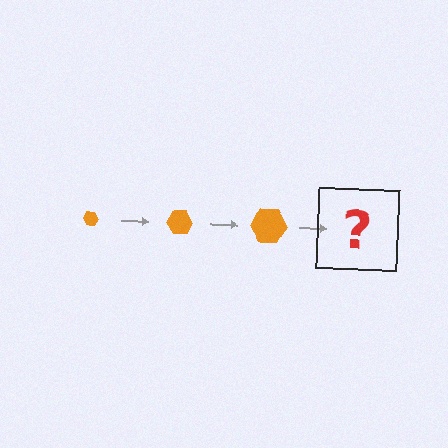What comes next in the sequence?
The next element should be an orange hexagon, larger than the previous one.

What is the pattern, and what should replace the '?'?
The pattern is that the hexagon gets progressively larger each step. The '?' should be an orange hexagon, larger than the previous one.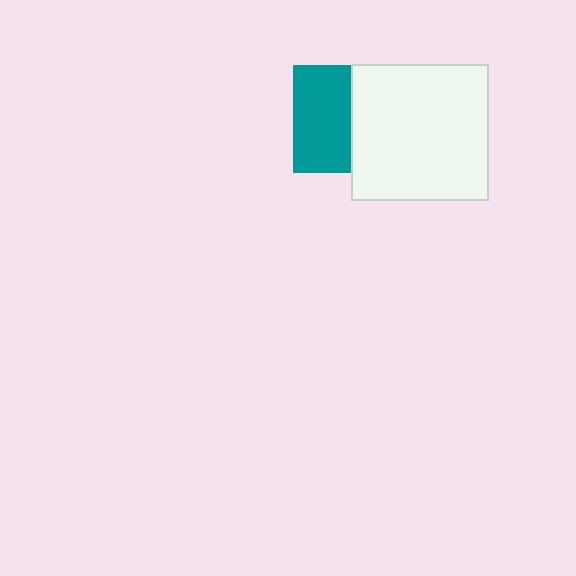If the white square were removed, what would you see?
You would see the complete teal square.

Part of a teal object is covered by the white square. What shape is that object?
It is a square.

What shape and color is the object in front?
The object in front is a white square.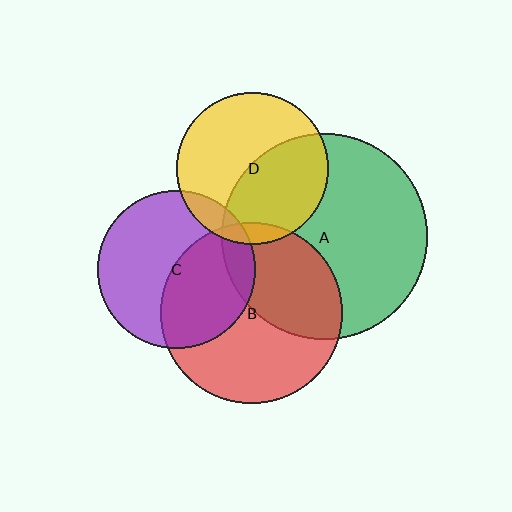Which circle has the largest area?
Circle A (green).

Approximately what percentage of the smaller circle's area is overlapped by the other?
Approximately 40%.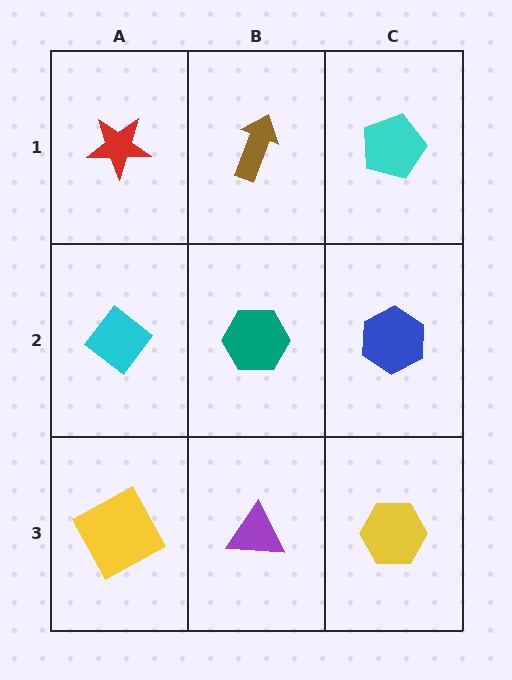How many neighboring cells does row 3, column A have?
2.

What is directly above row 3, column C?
A blue hexagon.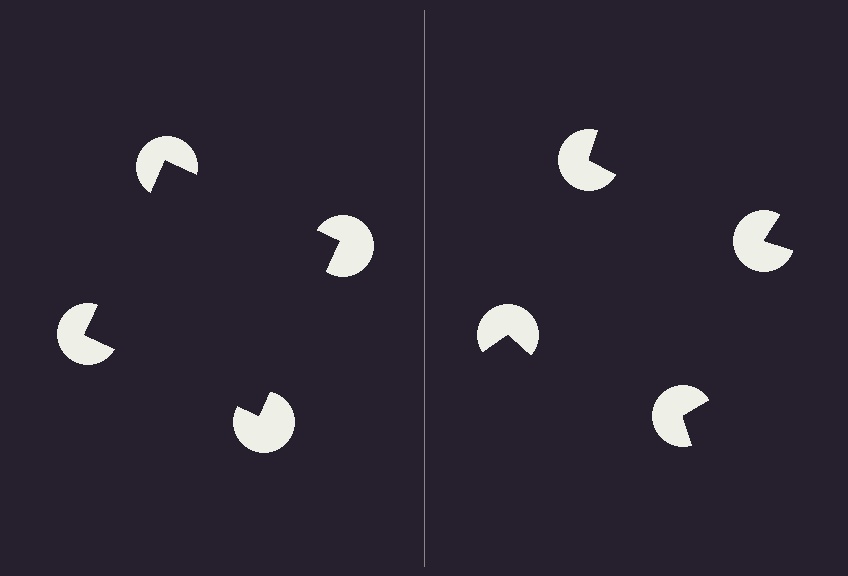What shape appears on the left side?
An illusory square.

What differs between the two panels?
The pac-man discs are positioned identically on both sides; only the wedge orientations differ. On the left they align to a square; on the right they are misaligned.